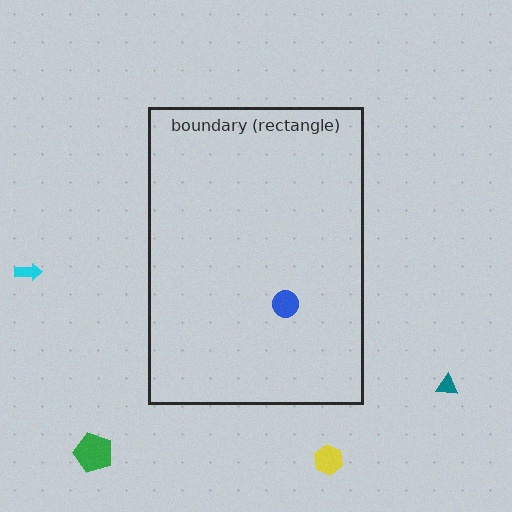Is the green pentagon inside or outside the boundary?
Outside.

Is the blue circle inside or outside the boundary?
Inside.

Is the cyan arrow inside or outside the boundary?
Outside.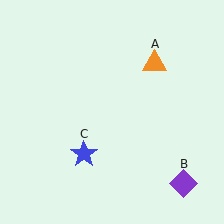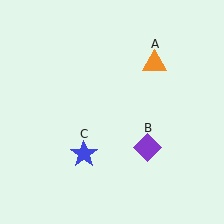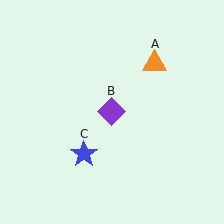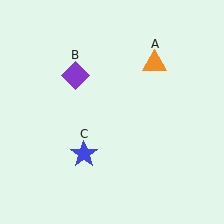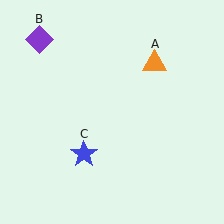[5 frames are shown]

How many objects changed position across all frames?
1 object changed position: purple diamond (object B).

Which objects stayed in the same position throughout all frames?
Orange triangle (object A) and blue star (object C) remained stationary.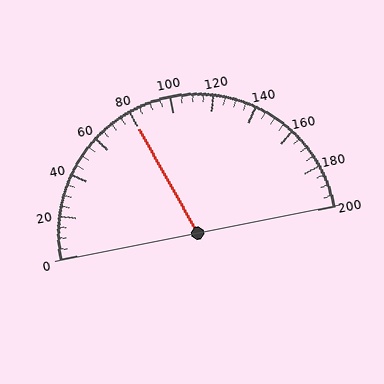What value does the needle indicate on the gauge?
The needle indicates approximately 80.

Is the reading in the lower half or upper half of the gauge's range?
The reading is in the lower half of the range (0 to 200).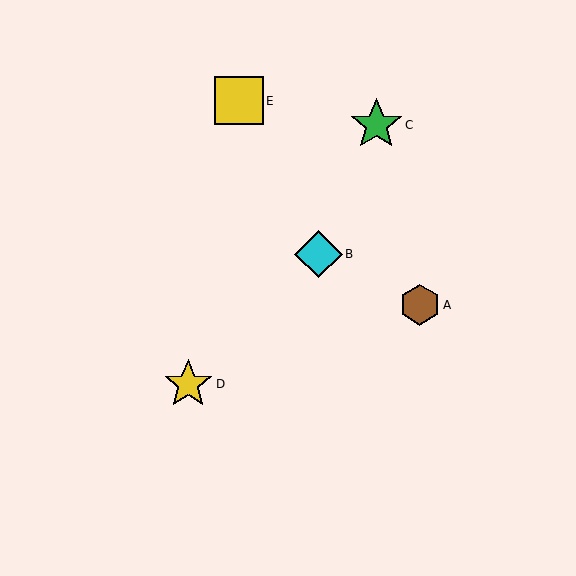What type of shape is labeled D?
Shape D is a yellow star.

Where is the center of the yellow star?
The center of the yellow star is at (188, 384).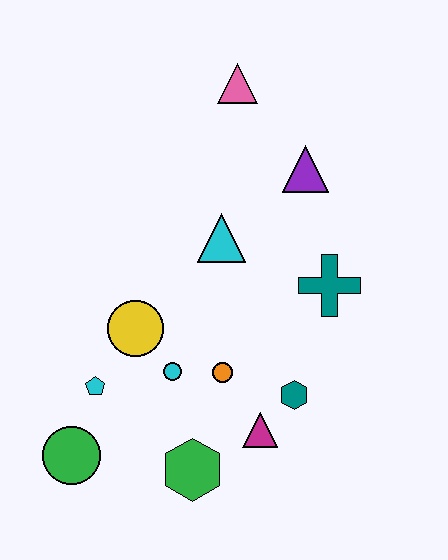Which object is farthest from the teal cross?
The green circle is farthest from the teal cross.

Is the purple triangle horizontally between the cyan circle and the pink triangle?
No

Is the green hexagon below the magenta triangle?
Yes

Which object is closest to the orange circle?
The cyan circle is closest to the orange circle.